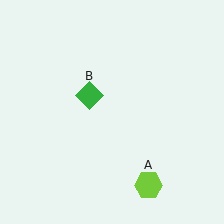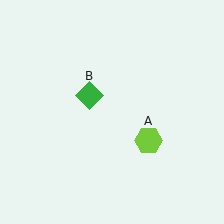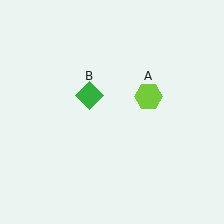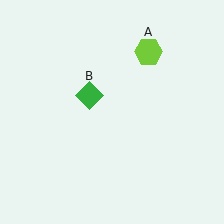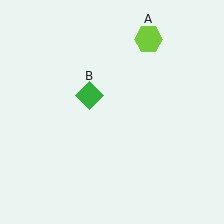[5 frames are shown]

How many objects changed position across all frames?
1 object changed position: lime hexagon (object A).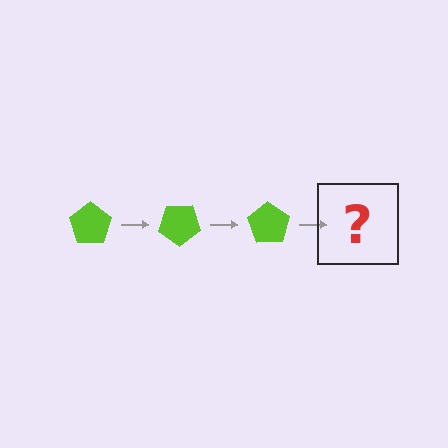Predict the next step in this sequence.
The next step is a lime pentagon rotated 105 degrees.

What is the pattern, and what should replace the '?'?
The pattern is that the pentagon rotates 35 degrees each step. The '?' should be a lime pentagon rotated 105 degrees.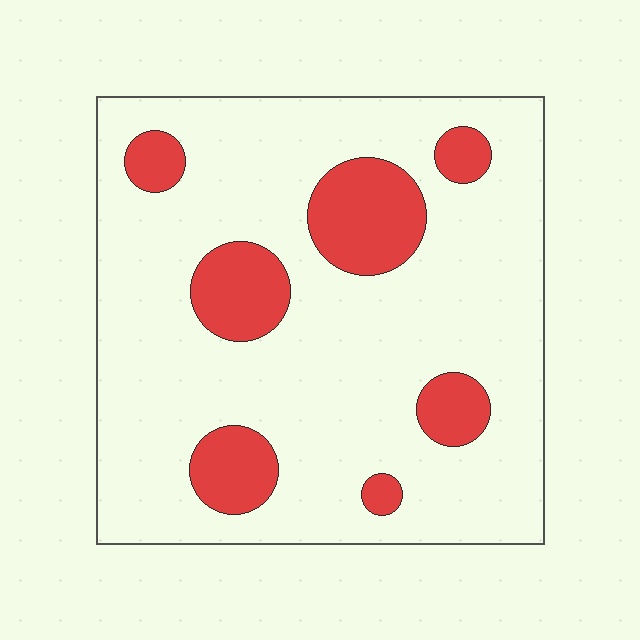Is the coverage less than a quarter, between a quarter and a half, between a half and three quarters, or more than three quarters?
Less than a quarter.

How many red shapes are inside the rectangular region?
7.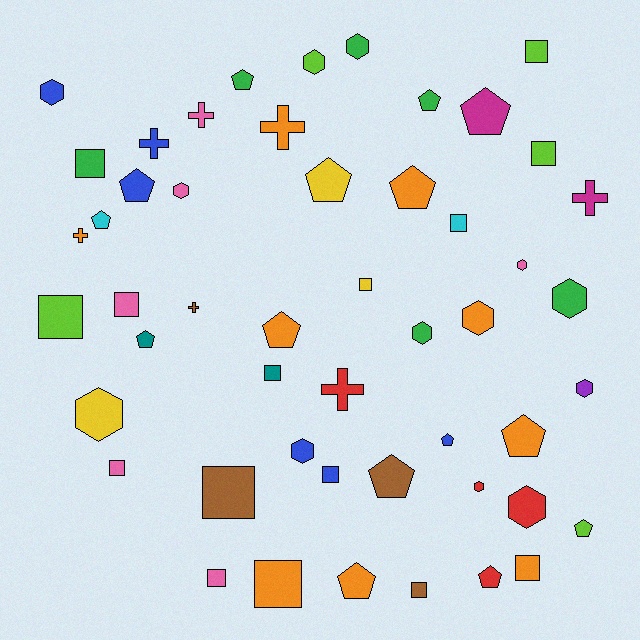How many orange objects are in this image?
There are 9 orange objects.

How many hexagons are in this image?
There are 13 hexagons.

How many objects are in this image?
There are 50 objects.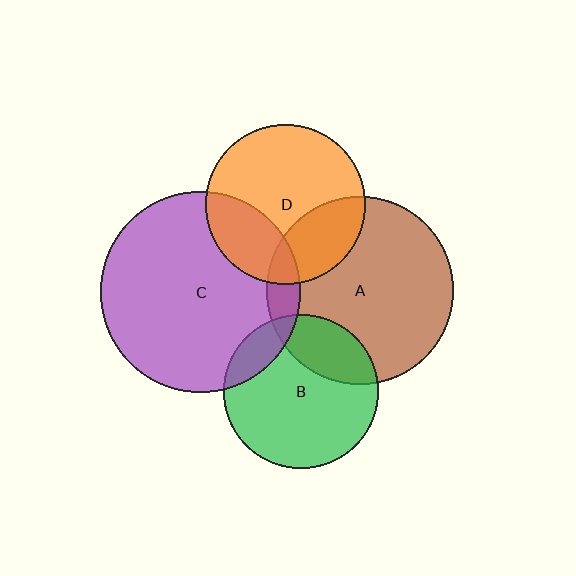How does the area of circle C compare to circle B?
Approximately 1.7 times.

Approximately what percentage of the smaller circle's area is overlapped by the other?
Approximately 10%.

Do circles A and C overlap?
Yes.